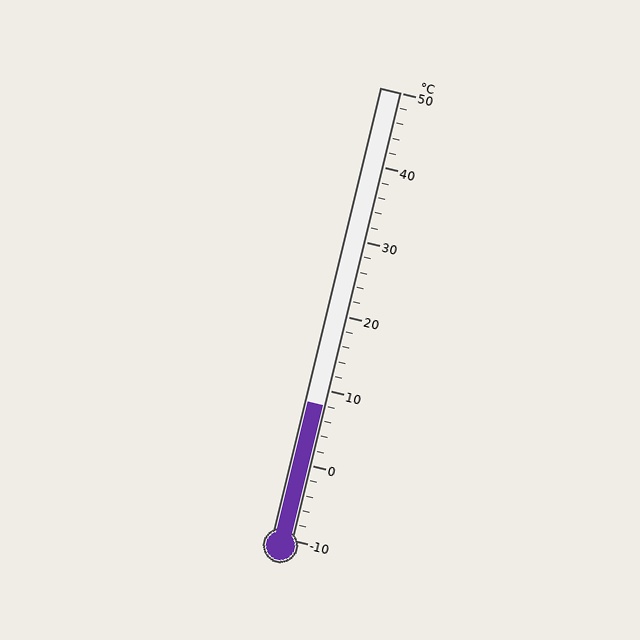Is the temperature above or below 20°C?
The temperature is below 20°C.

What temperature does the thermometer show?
The thermometer shows approximately 8°C.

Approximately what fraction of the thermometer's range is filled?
The thermometer is filled to approximately 30% of its range.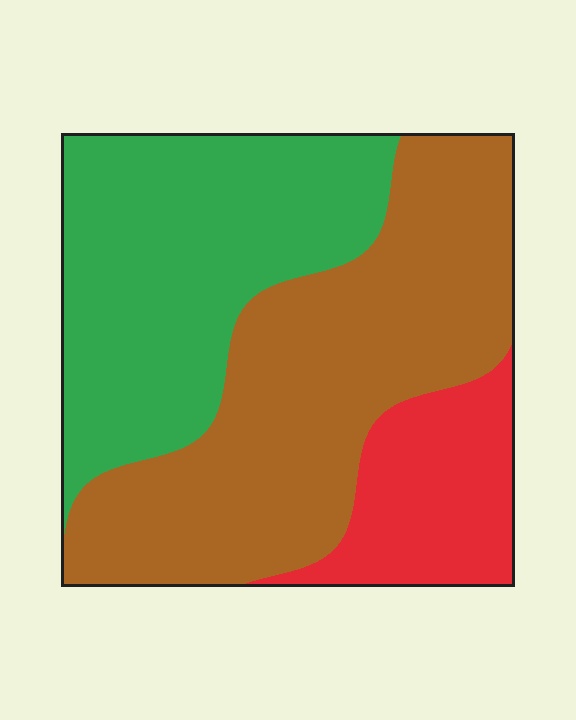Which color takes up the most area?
Brown, at roughly 45%.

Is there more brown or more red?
Brown.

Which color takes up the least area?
Red, at roughly 15%.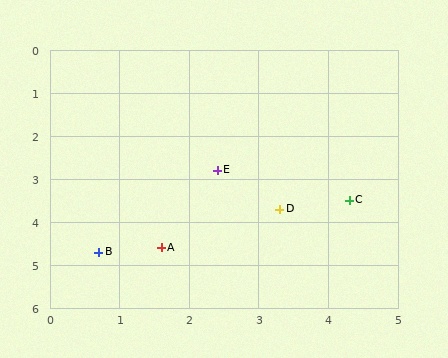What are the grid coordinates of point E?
Point E is at approximately (2.4, 2.8).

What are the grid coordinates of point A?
Point A is at approximately (1.6, 4.6).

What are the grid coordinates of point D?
Point D is at approximately (3.3, 3.7).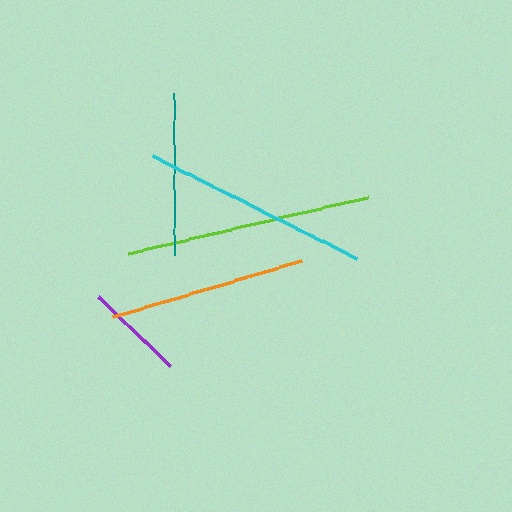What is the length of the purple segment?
The purple segment is approximately 100 pixels long.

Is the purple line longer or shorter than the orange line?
The orange line is longer than the purple line.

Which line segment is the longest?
The lime line is the longest at approximately 246 pixels.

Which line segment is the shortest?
The purple line is the shortest at approximately 100 pixels.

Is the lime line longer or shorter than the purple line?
The lime line is longer than the purple line.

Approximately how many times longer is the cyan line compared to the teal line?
The cyan line is approximately 1.4 times the length of the teal line.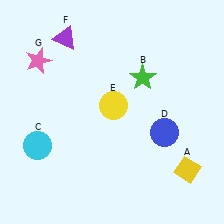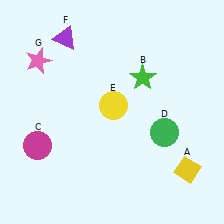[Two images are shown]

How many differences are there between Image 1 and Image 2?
There are 2 differences between the two images.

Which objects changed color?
C changed from cyan to magenta. D changed from blue to green.